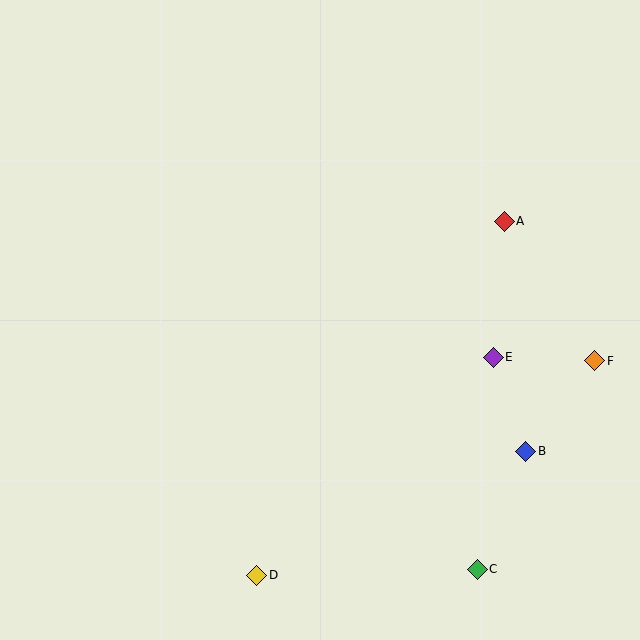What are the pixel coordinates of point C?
Point C is at (477, 569).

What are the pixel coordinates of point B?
Point B is at (526, 451).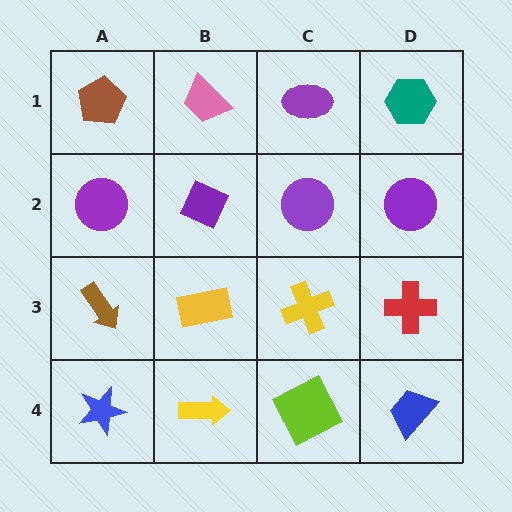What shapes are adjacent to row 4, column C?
A yellow cross (row 3, column C), a yellow arrow (row 4, column B), a blue trapezoid (row 4, column D).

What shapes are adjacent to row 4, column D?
A red cross (row 3, column D), a lime square (row 4, column C).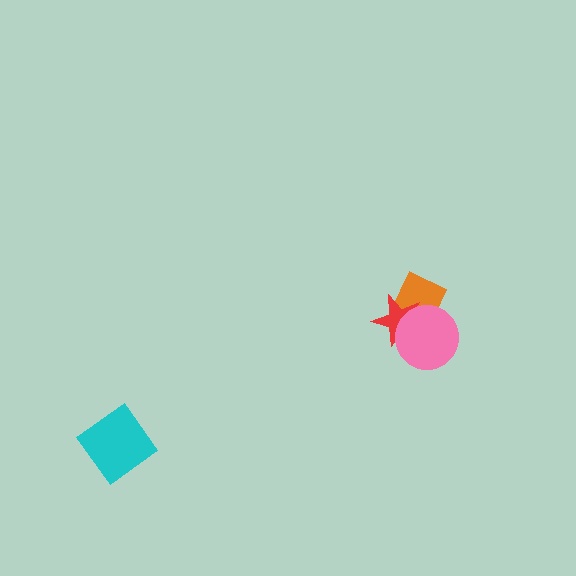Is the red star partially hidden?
Yes, it is partially covered by another shape.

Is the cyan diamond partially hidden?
No, no other shape covers it.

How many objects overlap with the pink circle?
2 objects overlap with the pink circle.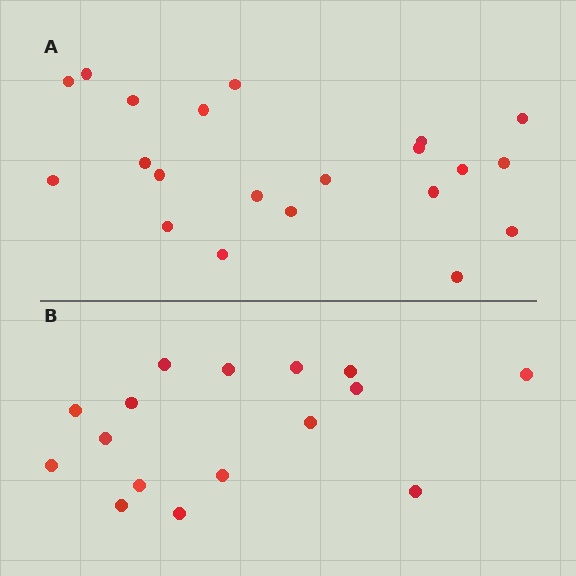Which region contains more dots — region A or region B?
Region A (the top region) has more dots.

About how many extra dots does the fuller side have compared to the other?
Region A has about 5 more dots than region B.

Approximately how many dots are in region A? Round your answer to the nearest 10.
About 20 dots. (The exact count is 21, which rounds to 20.)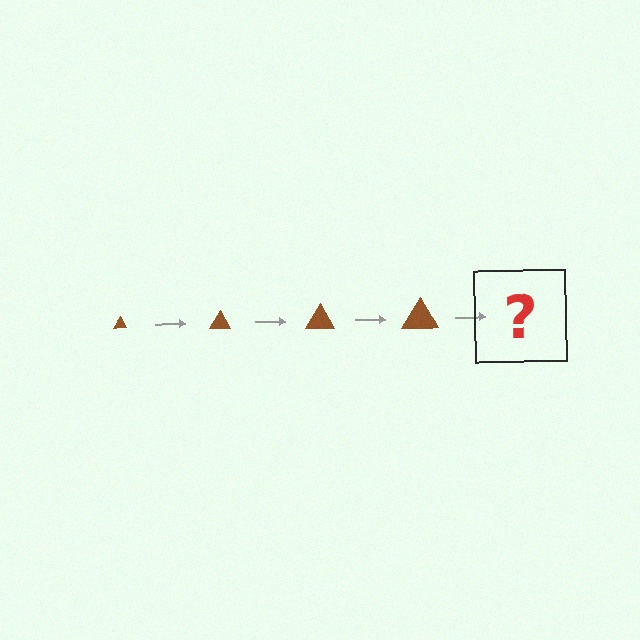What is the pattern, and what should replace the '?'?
The pattern is that the triangle gets progressively larger each step. The '?' should be a brown triangle, larger than the previous one.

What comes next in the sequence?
The next element should be a brown triangle, larger than the previous one.